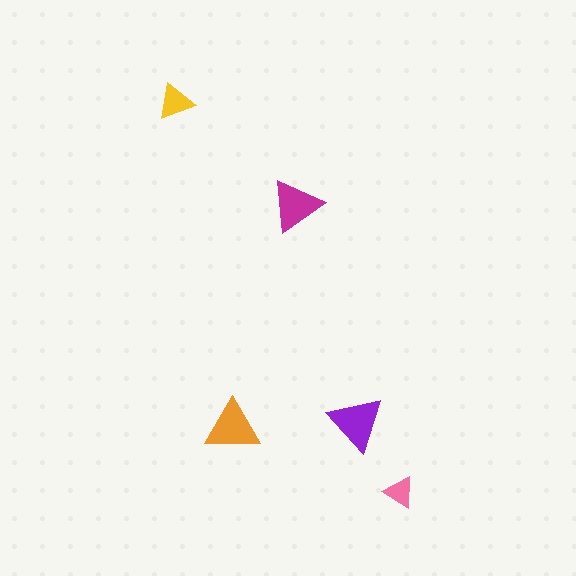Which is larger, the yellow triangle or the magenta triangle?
The magenta one.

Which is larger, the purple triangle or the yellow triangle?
The purple one.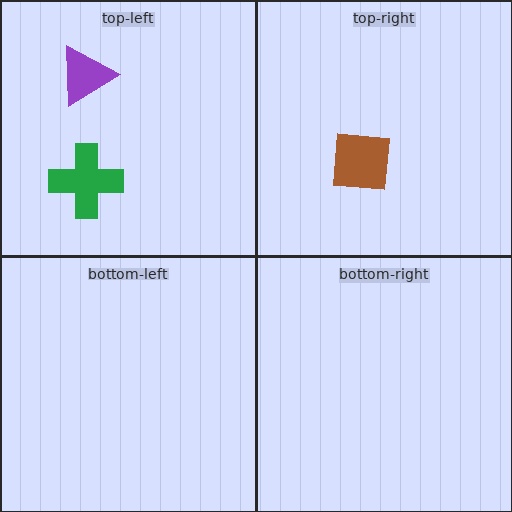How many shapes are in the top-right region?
1.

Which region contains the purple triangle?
The top-left region.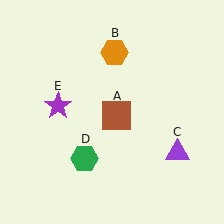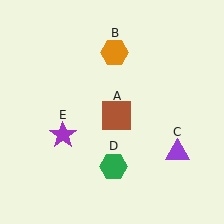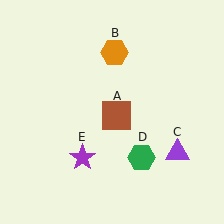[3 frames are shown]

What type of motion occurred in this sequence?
The green hexagon (object D), purple star (object E) rotated counterclockwise around the center of the scene.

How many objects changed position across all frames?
2 objects changed position: green hexagon (object D), purple star (object E).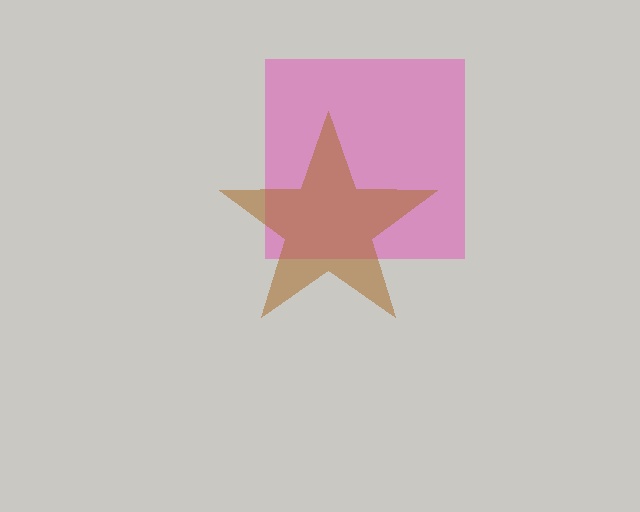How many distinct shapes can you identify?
There are 2 distinct shapes: a pink square, a brown star.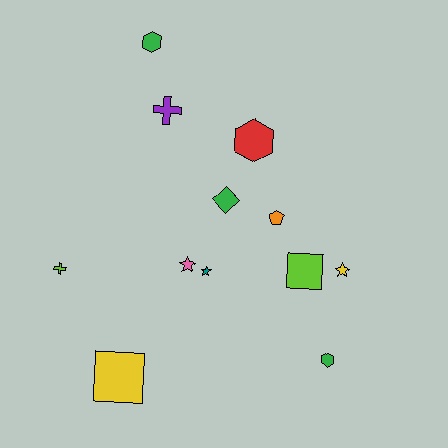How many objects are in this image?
There are 12 objects.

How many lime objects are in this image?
There are 2 lime objects.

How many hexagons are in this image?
There are 3 hexagons.